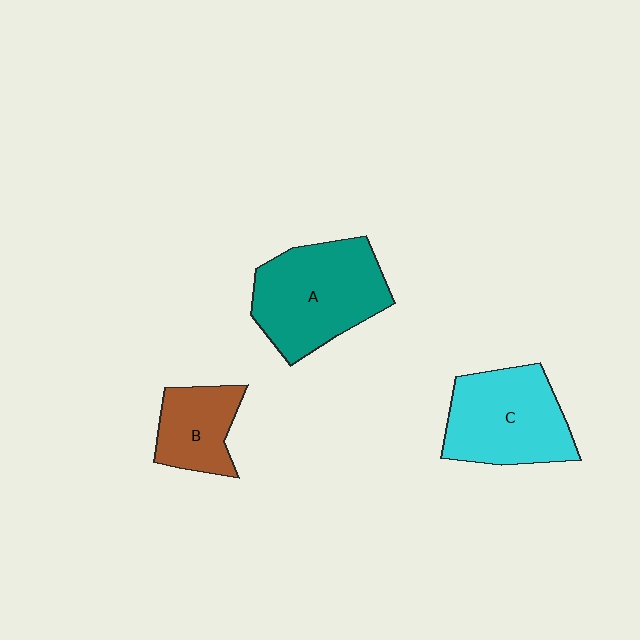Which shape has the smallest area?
Shape B (brown).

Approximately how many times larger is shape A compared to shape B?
Approximately 1.9 times.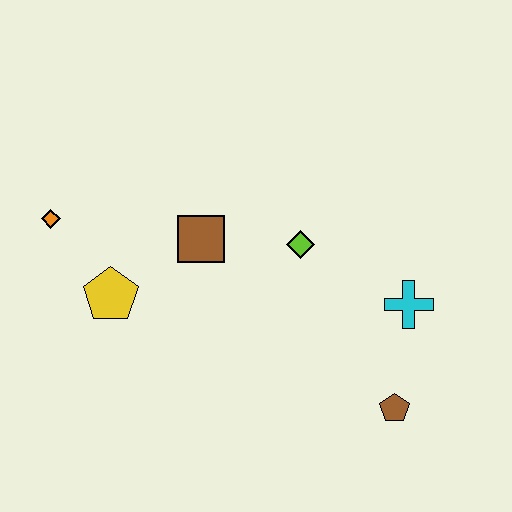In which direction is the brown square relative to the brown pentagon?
The brown square is to the left of the brown pentagon.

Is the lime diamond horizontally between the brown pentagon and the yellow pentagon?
Yes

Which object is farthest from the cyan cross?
The orange diamond is farthest from the cyan cross.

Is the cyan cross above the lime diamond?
No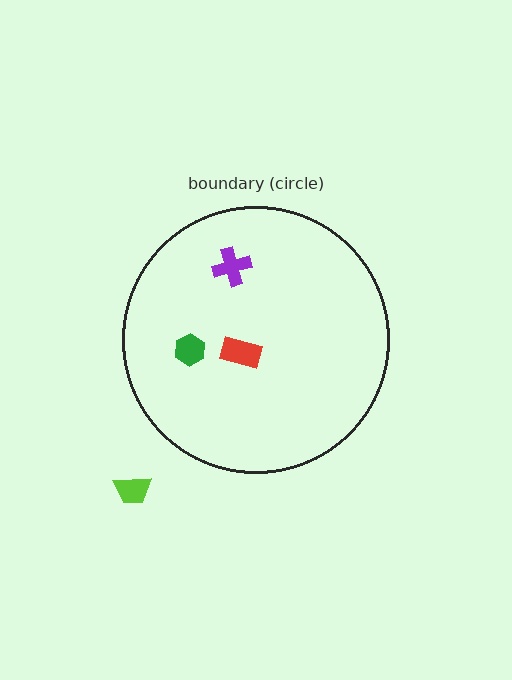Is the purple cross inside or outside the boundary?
Inside.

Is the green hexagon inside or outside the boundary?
Inside.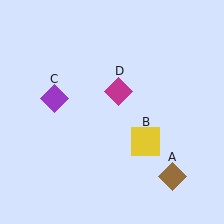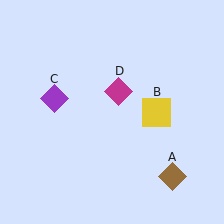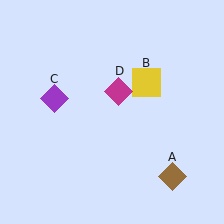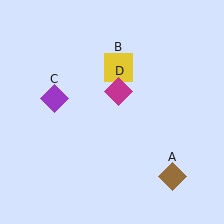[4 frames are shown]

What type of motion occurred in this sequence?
The yellow square (object B) rotated counterclockwise around the center of the scene.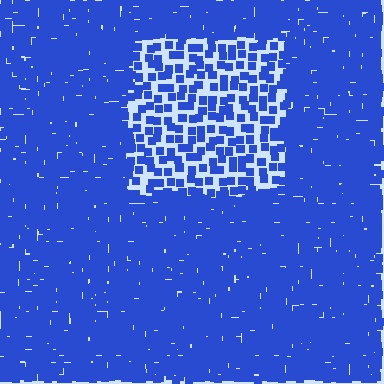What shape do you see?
I see a rectangle.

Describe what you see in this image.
The image contains small blue elements arranged at two different densities. A rectangle-shaped region is visible where the elements are less densely packed than the surrounding area.